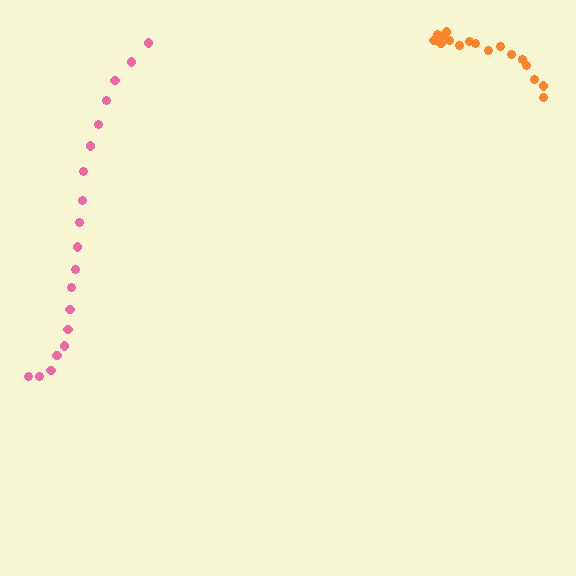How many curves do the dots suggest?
There are 2 distinct paths.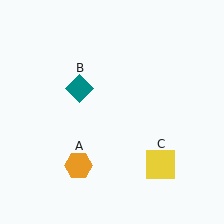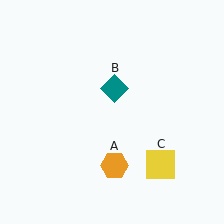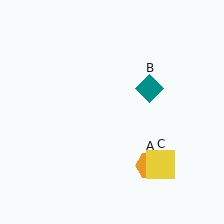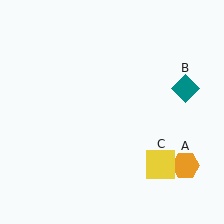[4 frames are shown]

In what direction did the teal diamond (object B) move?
The teal diamond (object B) moved right.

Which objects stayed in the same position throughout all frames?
Yellow square (object C) remained stationary.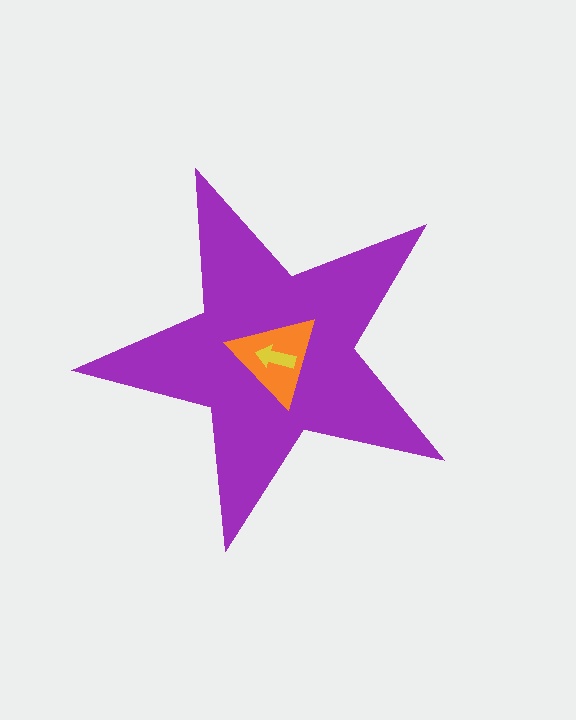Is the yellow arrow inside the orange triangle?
Yes.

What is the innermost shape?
The yellow arrow.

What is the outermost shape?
The purple star.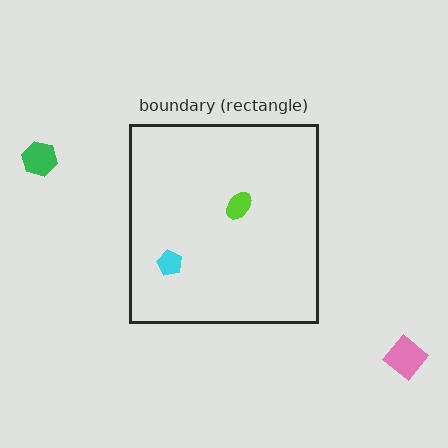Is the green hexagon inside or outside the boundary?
Outside.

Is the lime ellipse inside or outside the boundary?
Inside.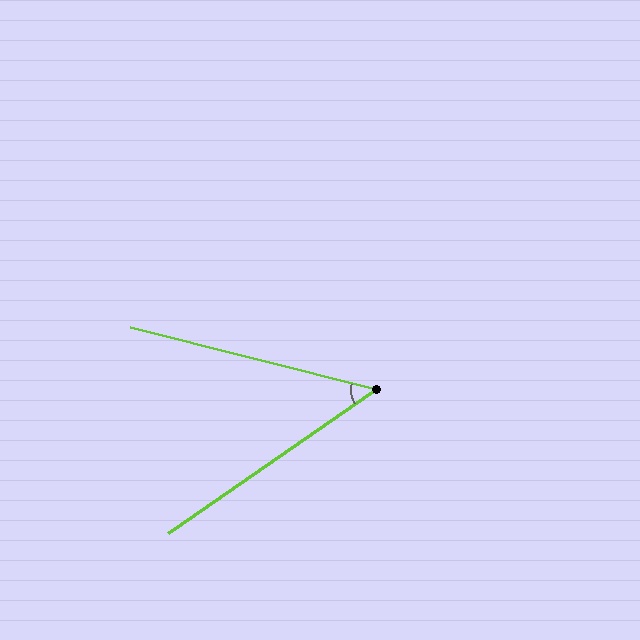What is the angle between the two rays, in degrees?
Approximately 49 degrees.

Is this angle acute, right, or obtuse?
It is acute.